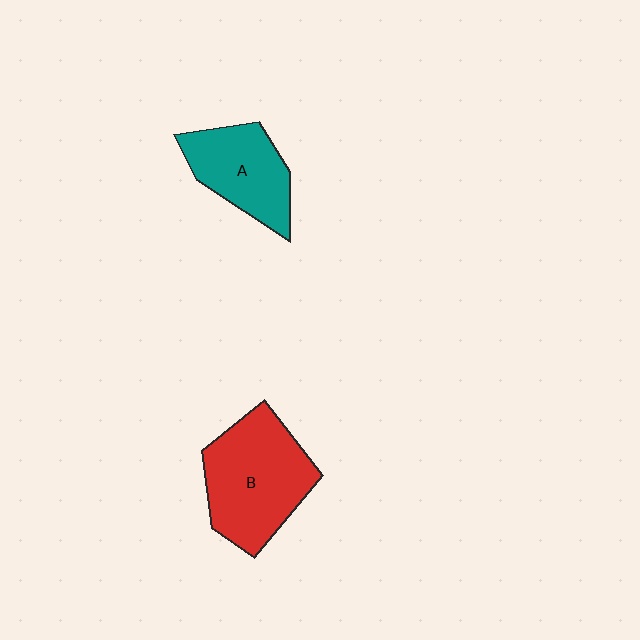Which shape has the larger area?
Shape B (red).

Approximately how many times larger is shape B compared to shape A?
Approximately 1.4 times.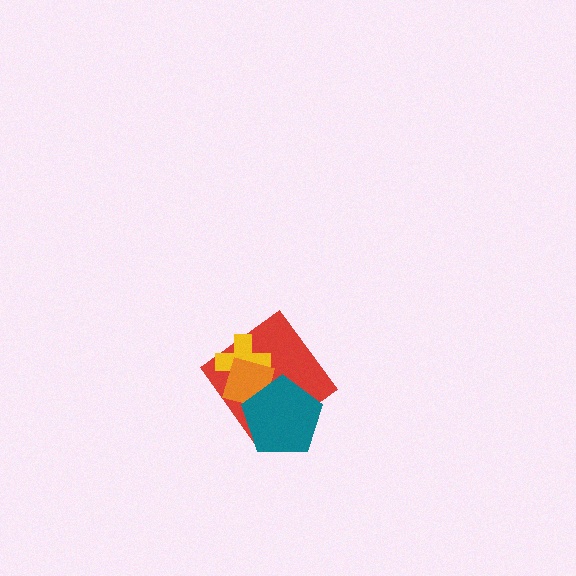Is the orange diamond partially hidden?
Yes, it is partially covered by another shape.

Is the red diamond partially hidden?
Yes, it is partially covered by another shape.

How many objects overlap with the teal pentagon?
2 objects overlap with the teal pentagon.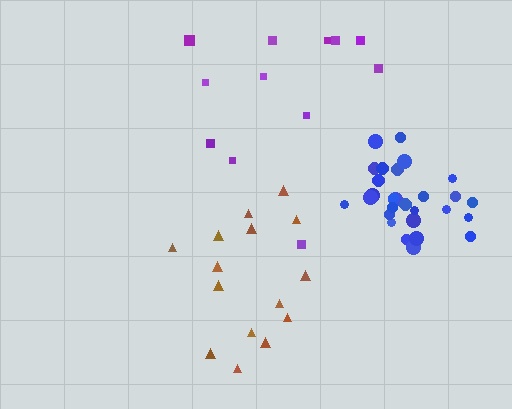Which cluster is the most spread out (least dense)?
Purple.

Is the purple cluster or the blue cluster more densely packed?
Blue.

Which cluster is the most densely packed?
Blue.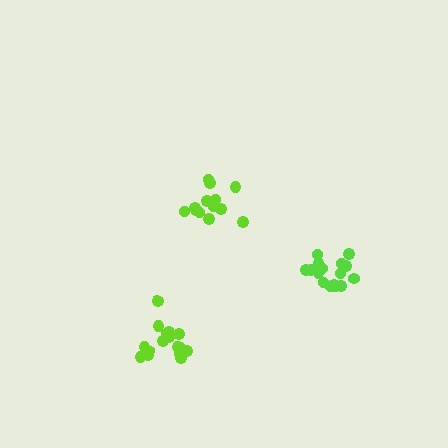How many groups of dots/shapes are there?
There are 3 groups.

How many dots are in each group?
Group 1: 13 dots, Group 2: 16 dots, Group 3: 16 dots (45 total).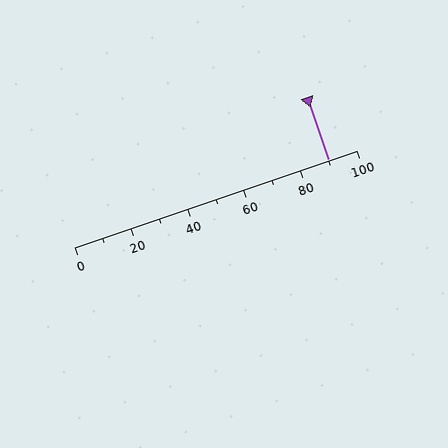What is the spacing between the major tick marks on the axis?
The major ticks are spaced 20 apart.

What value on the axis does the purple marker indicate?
The marker indicates approximately 90.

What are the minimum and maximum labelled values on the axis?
The axis runs from 0 to 100.